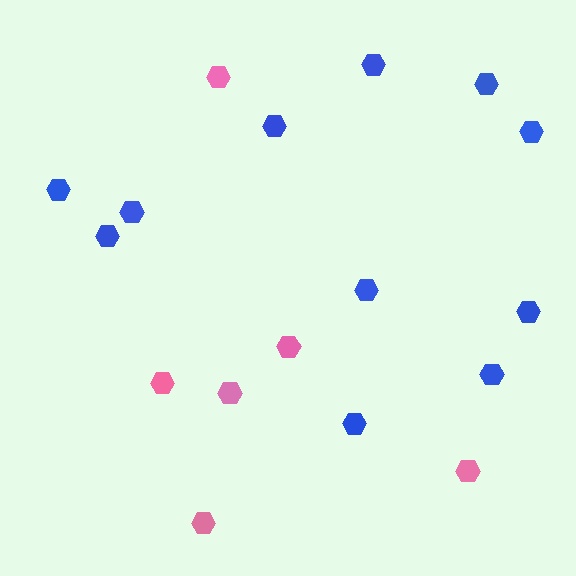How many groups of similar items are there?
There are 2 groups: one group of pink hexagons (6) and one group of blue hexagons (11).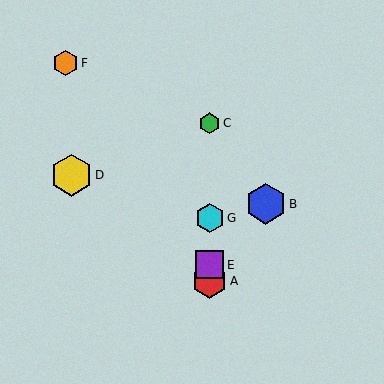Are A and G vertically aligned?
Yes, both are at x≈210.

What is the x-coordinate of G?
Object G is at x≈210.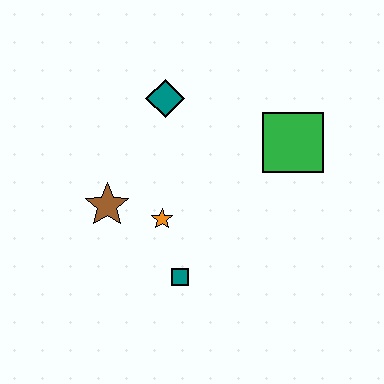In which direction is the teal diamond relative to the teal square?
The teal diamond is above the teal square.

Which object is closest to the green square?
The teal diamond is closest to the green square.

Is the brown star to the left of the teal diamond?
Yes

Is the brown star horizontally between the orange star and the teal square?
No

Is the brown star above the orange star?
Yes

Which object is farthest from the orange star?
The green square is farthest from the orange star.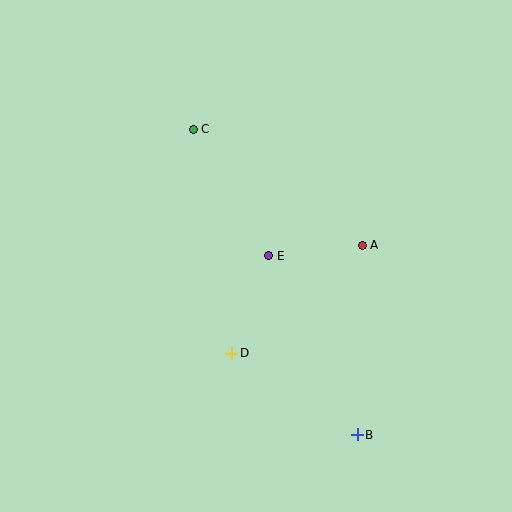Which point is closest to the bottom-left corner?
Point D is closest to the bottom-left corner.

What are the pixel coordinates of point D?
Point D is at (232, 354).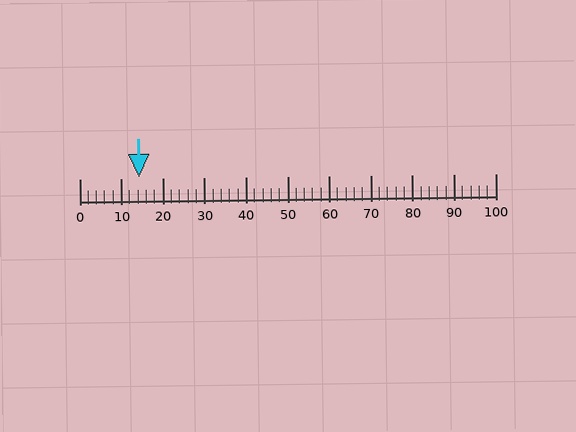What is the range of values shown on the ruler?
The ruler shows values from 0 to 100.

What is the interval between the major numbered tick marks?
The major tick marks are spaced 10 units apart.